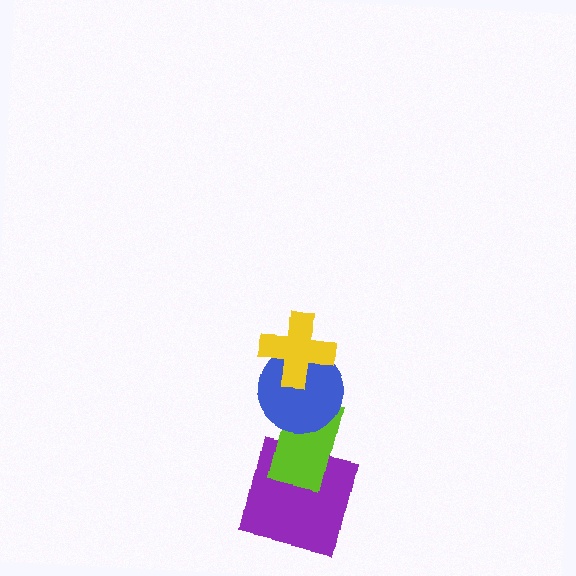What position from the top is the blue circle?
The blue circle is 2nd from the top.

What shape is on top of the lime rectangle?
The blue circle is on top of the lime rectangle.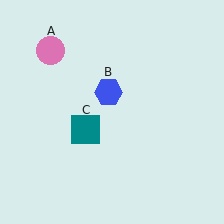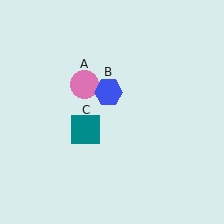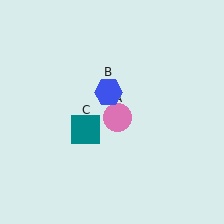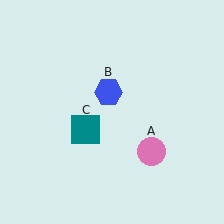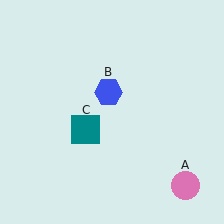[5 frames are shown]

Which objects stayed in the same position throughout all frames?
Blue hexagon (object B) and teal square (object C) remained stationary.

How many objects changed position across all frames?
1 object changed position: pink circle (object A).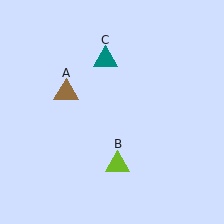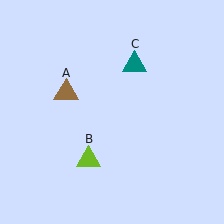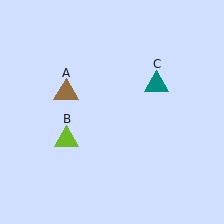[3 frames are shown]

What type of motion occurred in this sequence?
The lime triangle (object B), teal triangle (object C) rotated clockwise around the center of the scene.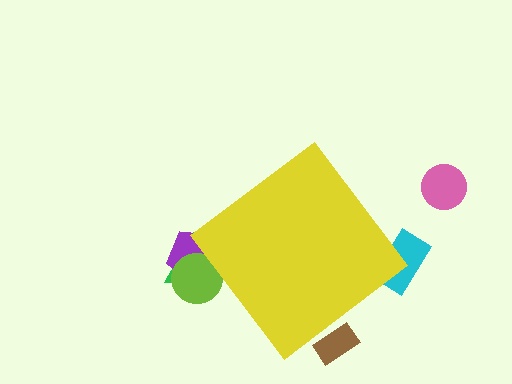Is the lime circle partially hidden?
Yes, the lime circle is partially hidden behind the yellow diamond.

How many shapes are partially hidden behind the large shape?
5 shapes are partially hidden.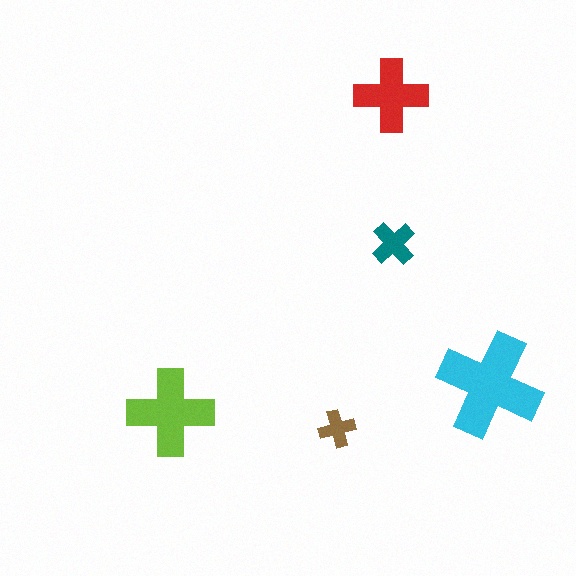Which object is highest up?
The red cross is topmost.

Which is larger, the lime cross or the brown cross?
The lime one.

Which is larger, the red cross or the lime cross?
The lime one.